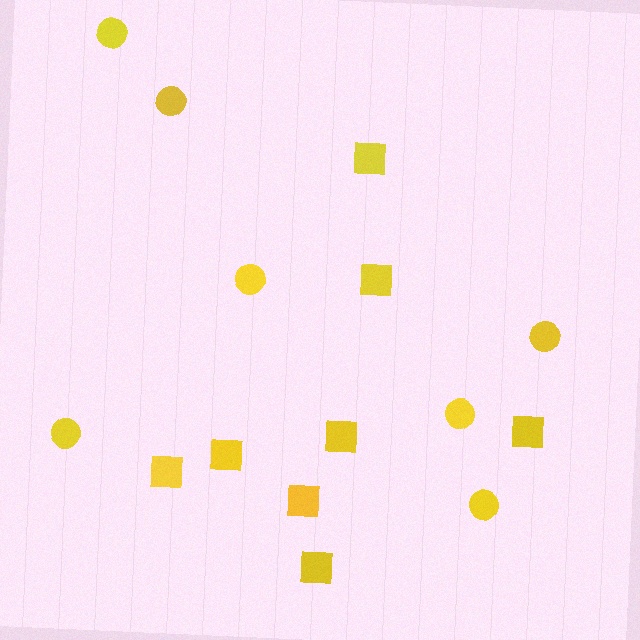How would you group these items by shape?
There are 2 groups: one group of squares (8) and one group of circles (7).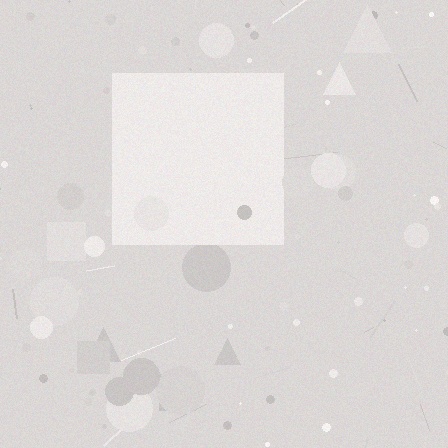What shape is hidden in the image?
A square is hidden in the image.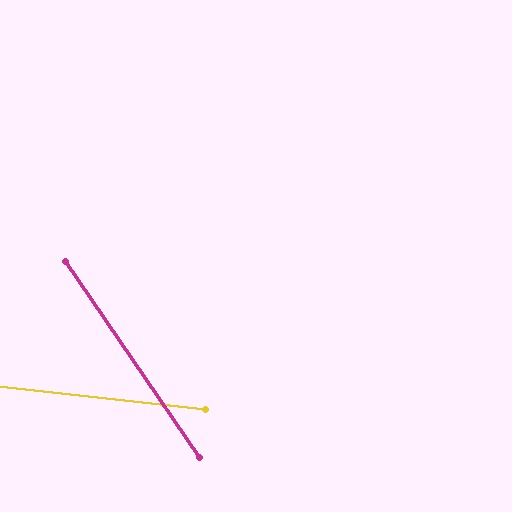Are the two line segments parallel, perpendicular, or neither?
Neither parallel nor perpendicular — they differ by about 49°.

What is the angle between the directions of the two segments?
Approximately 49 degrees.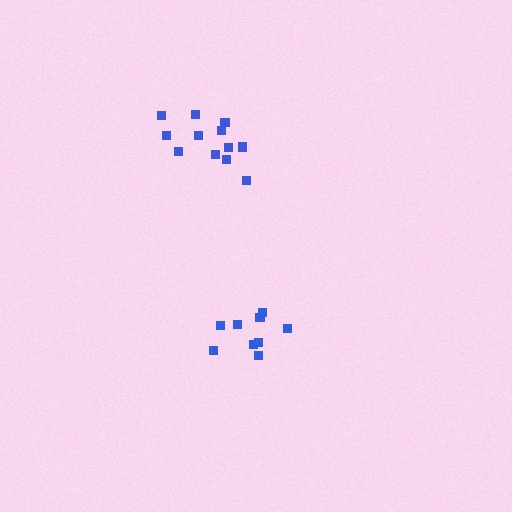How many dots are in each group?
Group 1: 12 dots, Group 2: 9 dots (21 total).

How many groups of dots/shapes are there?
There are 2 groups.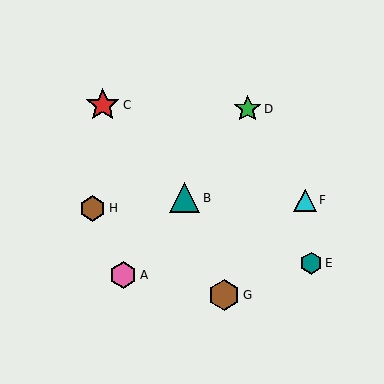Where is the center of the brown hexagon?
The center of the brown hexagon is at (224, 295).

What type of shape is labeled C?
Shape C is a red star.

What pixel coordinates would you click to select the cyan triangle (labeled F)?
Click at (305, 200) to select the cyan triangle F.